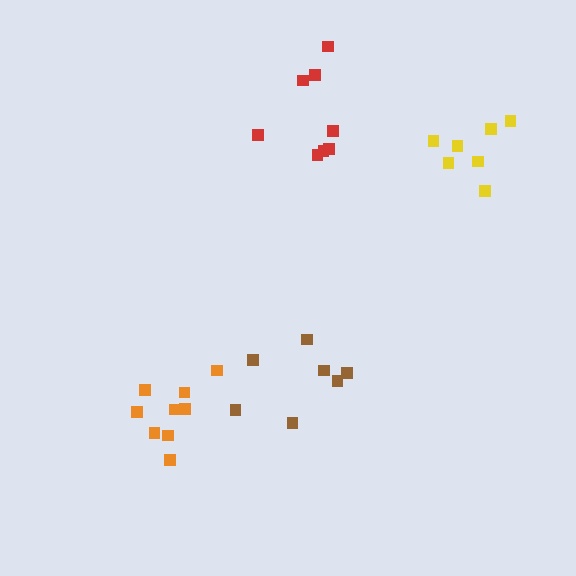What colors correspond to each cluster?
The clusters are colored: orange, yellow, brown, red.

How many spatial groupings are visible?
There are 4 spatial groupings.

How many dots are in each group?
Group 1: 9 dots, Group 2: 7 dots, Group 3: 7 dots, Group 4: 9 dots (32 total).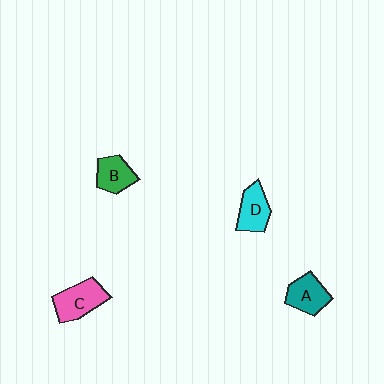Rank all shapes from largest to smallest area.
From largest to smallest: C (pink), A (teal), D (cyan), B (green).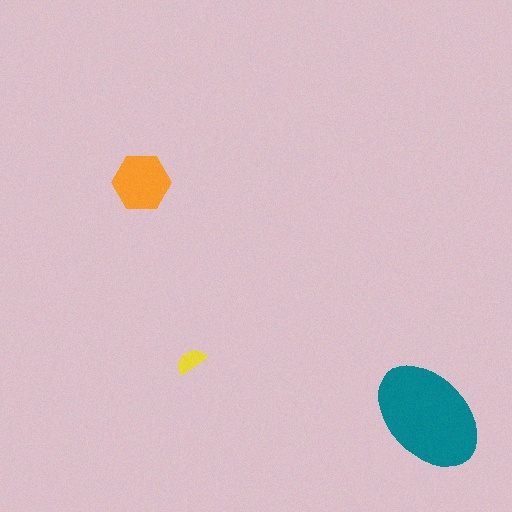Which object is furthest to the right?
The teal ellipse is rightmost.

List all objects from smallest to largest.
The yellow semicircle, the orange hexagon, the teal ellipse.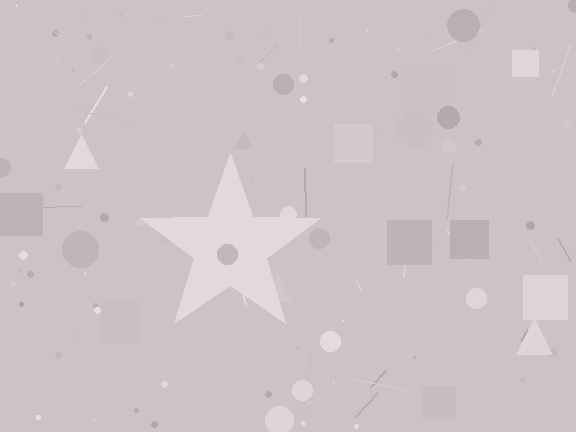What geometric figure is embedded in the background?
A star is embedded in the background.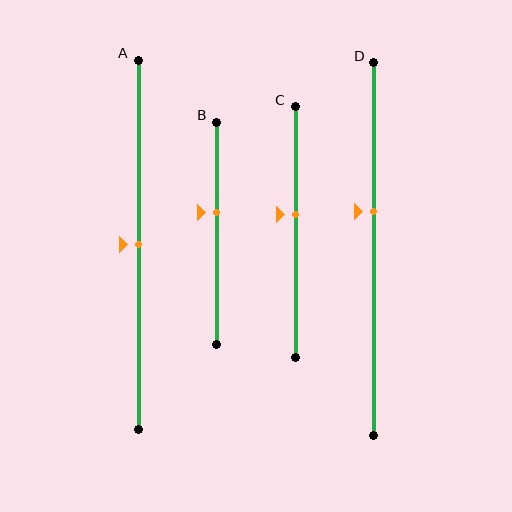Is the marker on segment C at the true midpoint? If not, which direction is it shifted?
No, the marker on segment C is shifted upward by about 7% of the segment length.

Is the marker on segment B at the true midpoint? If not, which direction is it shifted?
No, the marker on segment B is shifted upward by about 10% of the segment length.